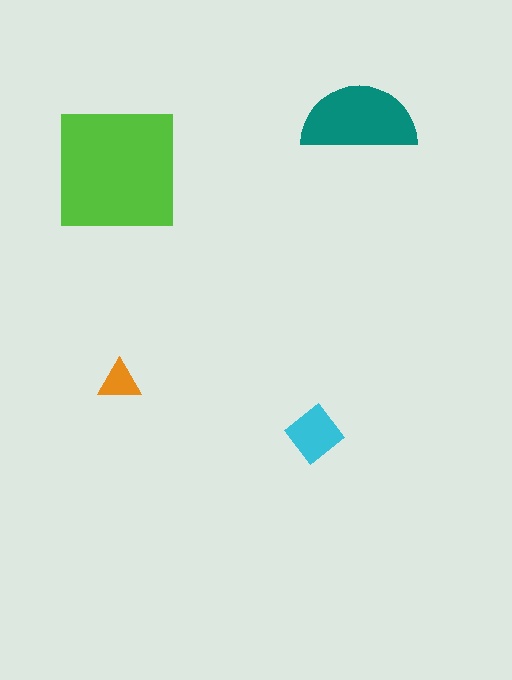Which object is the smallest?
The orange triangle.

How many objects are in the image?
There are 4 objects in the image.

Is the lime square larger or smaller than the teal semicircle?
Larger.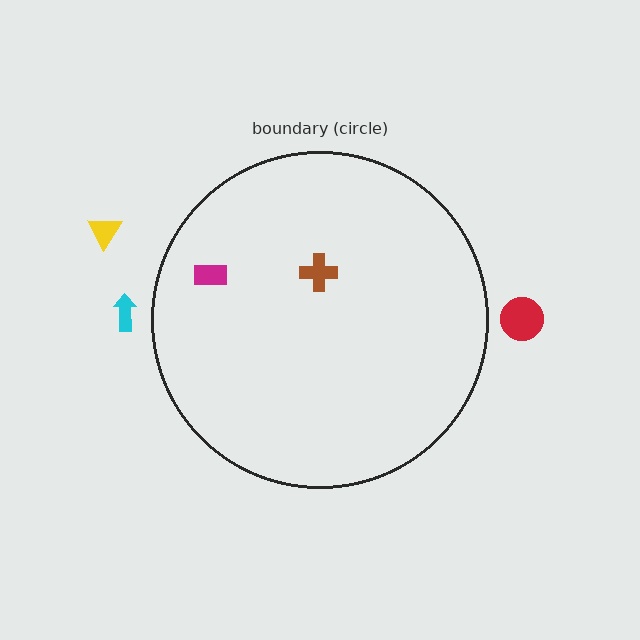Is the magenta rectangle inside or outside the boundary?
Inside.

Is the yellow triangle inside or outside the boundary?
Outside.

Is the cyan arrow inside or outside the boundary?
Outside.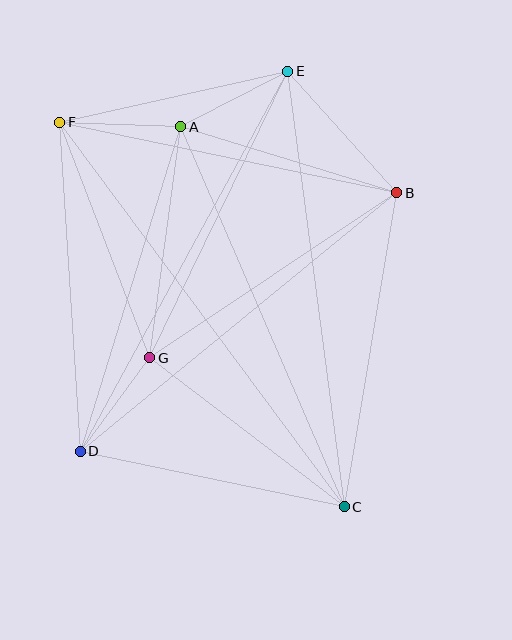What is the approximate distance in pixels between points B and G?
The distance between B and G is approximately 297 pixels.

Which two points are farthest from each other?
Points C and F are farthest from each other.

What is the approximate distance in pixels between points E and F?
The distance between E and F is approximately 234 pixels.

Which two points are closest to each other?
Points D and G are closest to each other.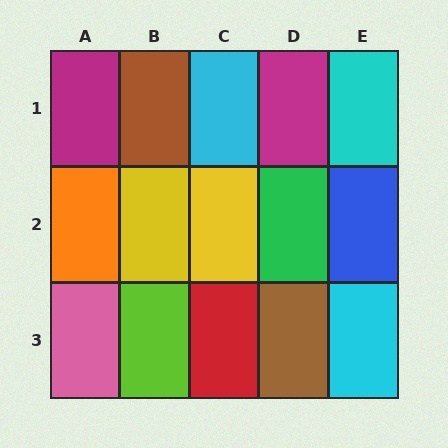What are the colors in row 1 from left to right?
Magenta, brown, cyan, magenta, cyan.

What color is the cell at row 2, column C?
Yellow.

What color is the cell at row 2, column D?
Green.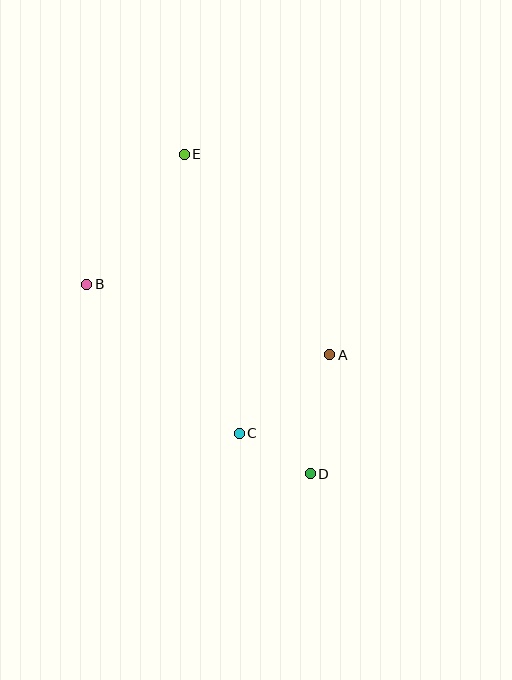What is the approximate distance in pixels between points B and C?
The distance between B and C is approximately 213 pixels.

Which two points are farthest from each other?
Points D and E are farthest from each other.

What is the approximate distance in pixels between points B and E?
The distance between B and E is approximately 163 pixels.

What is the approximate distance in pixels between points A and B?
The distance between A and B is approximately 253 pixels.